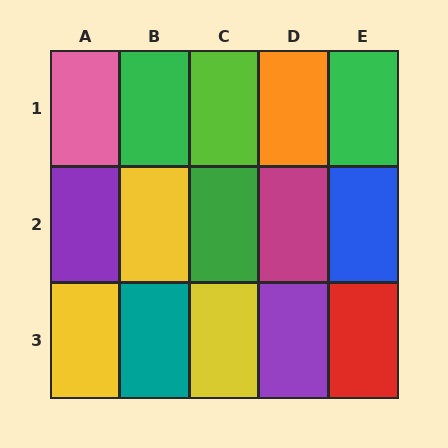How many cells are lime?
1 cell is lime.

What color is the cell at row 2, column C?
Green.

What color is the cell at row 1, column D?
Orange.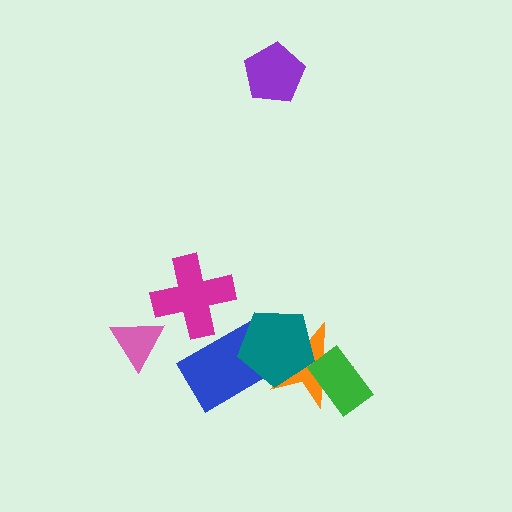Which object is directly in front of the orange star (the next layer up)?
The teal pentagon is directly in front of the orange star.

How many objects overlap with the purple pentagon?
0 objects overlap with the purple pentagon.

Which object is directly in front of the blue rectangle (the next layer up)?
The orange star is directly in front of the blue rectangle.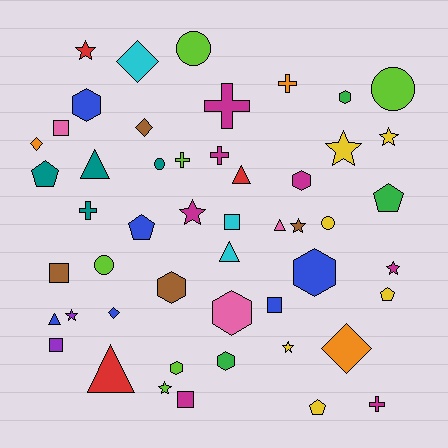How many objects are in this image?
There are 50 objects.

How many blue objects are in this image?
There are 6 blue objects.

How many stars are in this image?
There are 9 stars.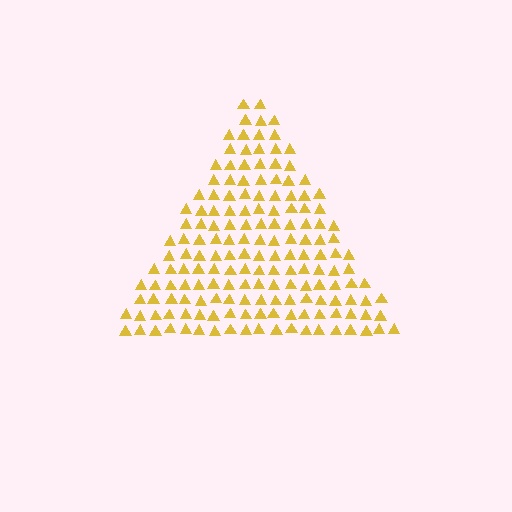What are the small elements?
The small elements are triangles.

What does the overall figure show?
The overall figure shows a triangle.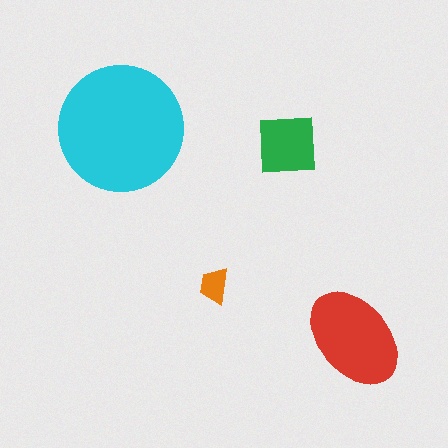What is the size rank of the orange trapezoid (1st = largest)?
4th.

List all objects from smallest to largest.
The orange trapezoid, the green square, the red ellipse, the cyan circle.